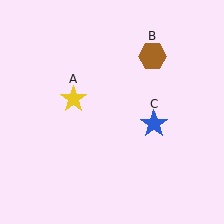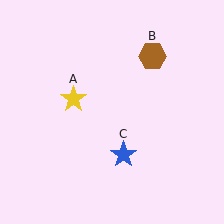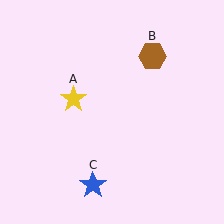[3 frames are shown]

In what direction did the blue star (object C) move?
The blue star (object C) moved down and to the left.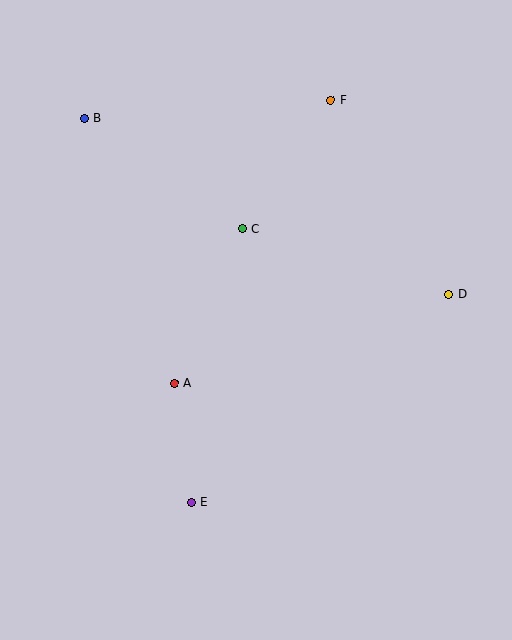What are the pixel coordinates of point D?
Point D is at (449, 294).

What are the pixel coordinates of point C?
Point C is at (243, 229).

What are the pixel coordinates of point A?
Point A is at (175, 383).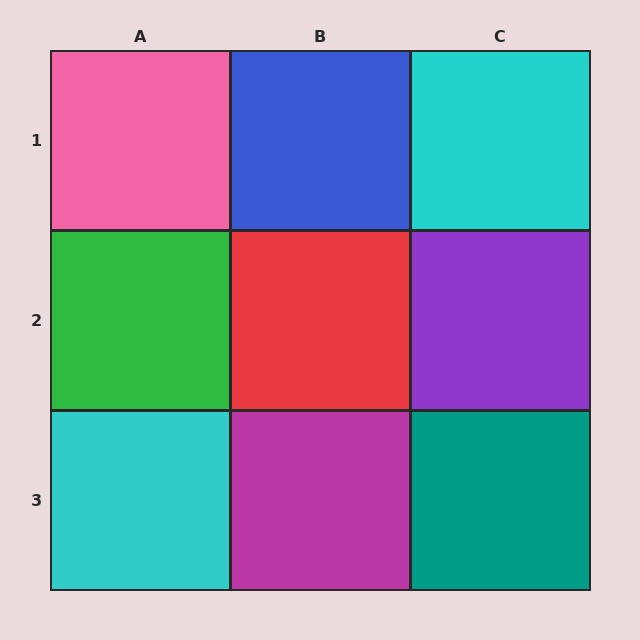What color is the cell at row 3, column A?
Cyan.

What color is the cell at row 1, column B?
Blue.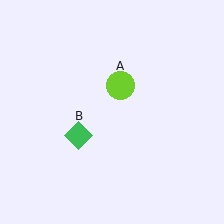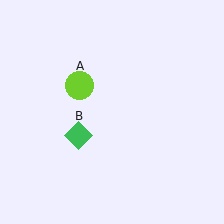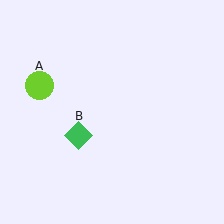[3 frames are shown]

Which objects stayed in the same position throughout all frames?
Green diamond (object B) remained stationary.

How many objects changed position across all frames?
1 object changed position: lime circle (object A).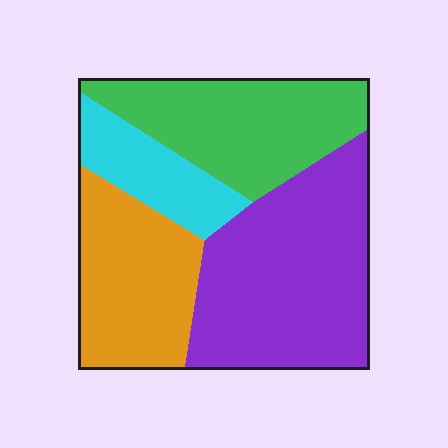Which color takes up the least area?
Cyan, at roughly 10%.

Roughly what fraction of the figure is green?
Green takes up between a quarter and a half of the figure.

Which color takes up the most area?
Purple, at roughly 40%.